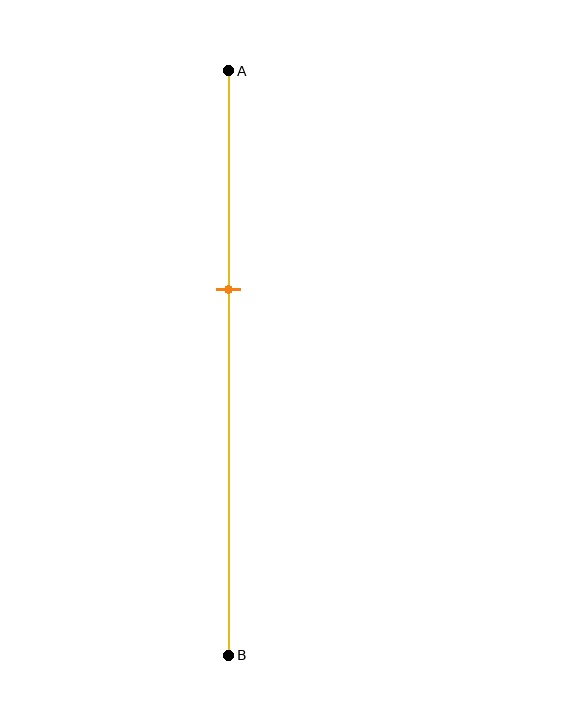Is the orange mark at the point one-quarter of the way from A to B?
No, the mark is at about 40% from A, not at the 25% one-quarter point.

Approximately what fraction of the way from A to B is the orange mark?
The orange mark is approximately 40% of the way from A to B.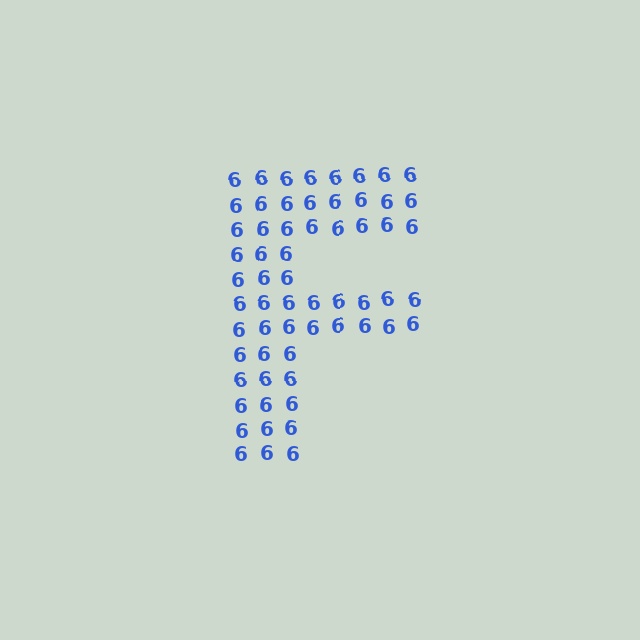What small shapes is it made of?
It is made of small digit 6's.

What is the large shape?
The large shape is the letter F.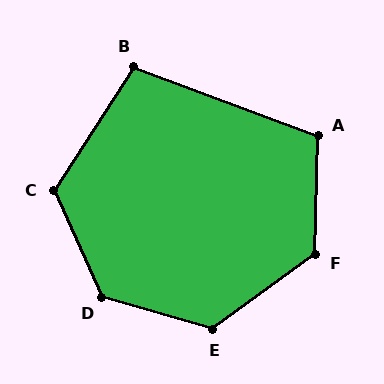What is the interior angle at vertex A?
Approximately 109 degrees (obtuse).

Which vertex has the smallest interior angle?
B, at approximately 102 degrees.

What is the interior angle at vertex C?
Approximately 123 degrees (obtuse).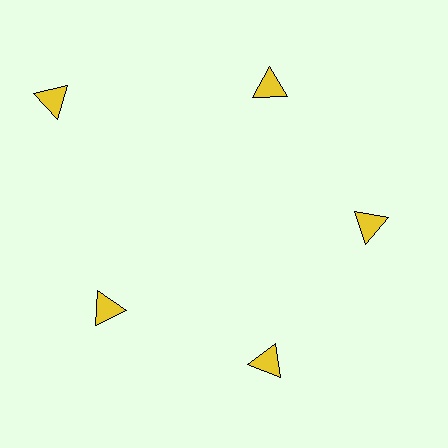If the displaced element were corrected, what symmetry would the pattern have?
It would have 5-fold rotational symmetry — the pattern would map onto itself every 72 degrees.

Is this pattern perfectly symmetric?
No. The 5 yellow triangles are arranged in a ring, but one element near the 10 o'clock position is pushed outward from the center, breaking the 5-fold rotational symmetry.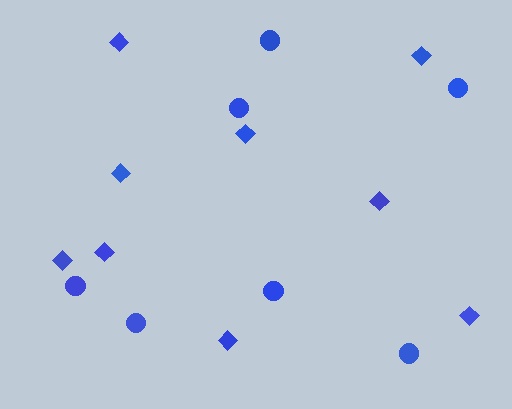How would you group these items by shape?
There are 2 groups: one group of circles (7) and one group of diamonds (9).